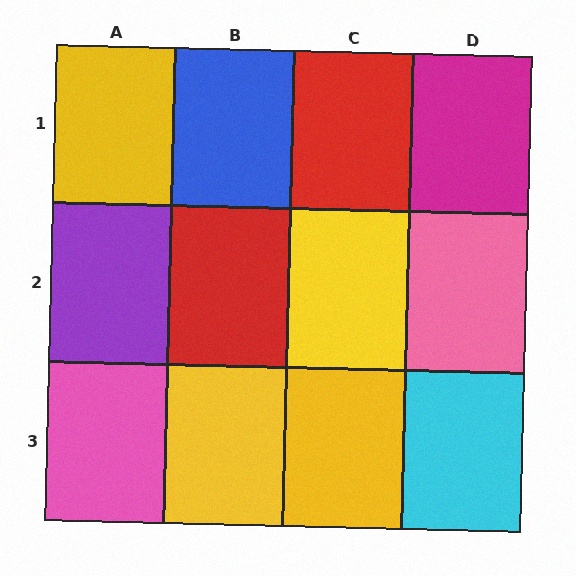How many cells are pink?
2 cells are pink.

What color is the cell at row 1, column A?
Yellow.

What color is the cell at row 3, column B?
Yellow.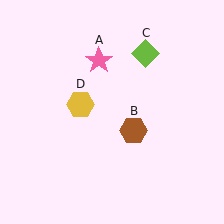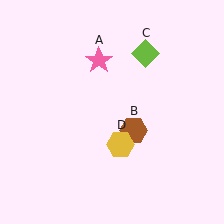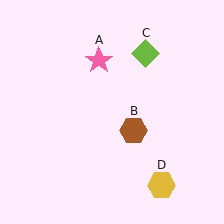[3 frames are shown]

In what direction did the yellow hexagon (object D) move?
The yellow hexagon (object D) moved down and to the right.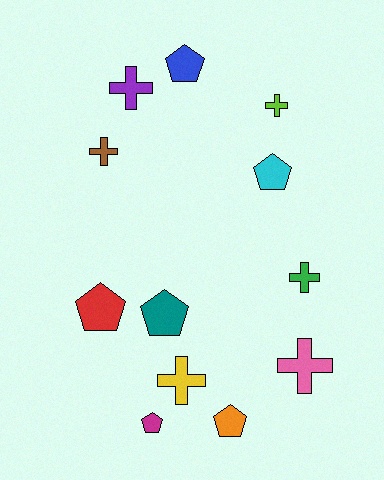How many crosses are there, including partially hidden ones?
There are 6 crosses.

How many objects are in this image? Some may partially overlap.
There are 12 objects.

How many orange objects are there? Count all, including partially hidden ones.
There is 1 orange object.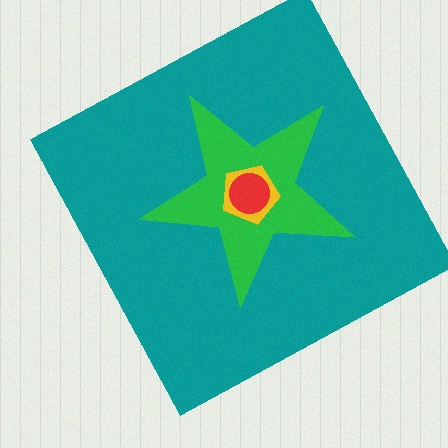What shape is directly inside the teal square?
The green star.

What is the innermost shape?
The red circle.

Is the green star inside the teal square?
Yes.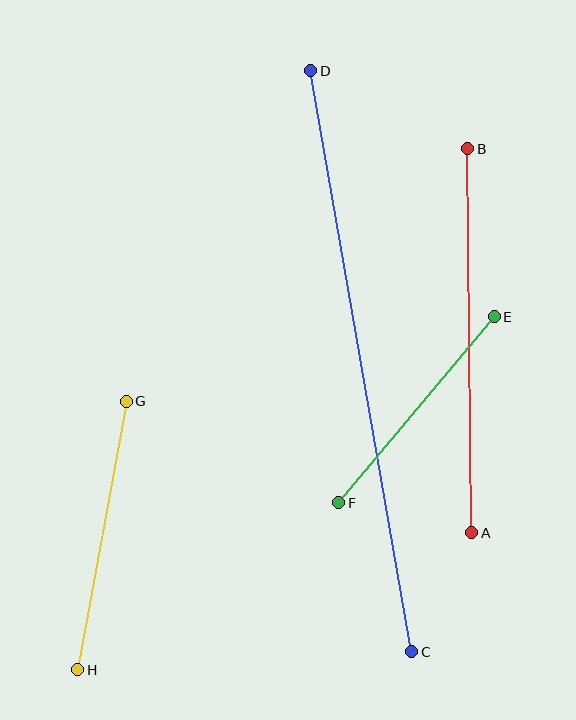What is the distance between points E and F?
The distance is approximately 242 pixels.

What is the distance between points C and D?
The distance is approximately 590 pixels.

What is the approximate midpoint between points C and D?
The midpoint is at approximately (361, 361) pixels.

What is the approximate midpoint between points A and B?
The midpoint is at approximately (470, 341) pixels.